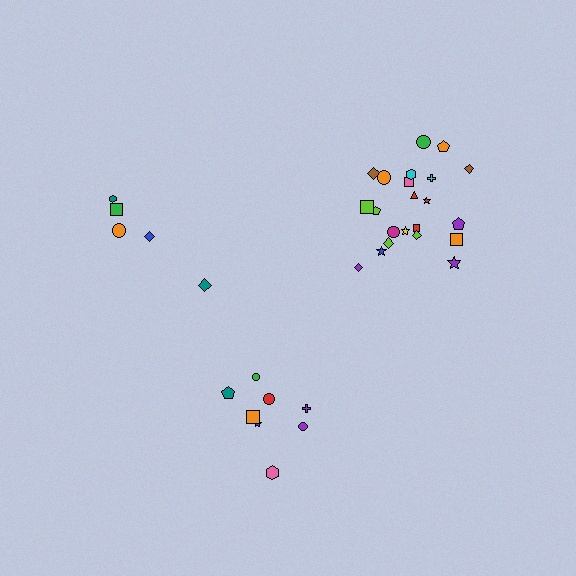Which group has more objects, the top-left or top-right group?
The top-right group.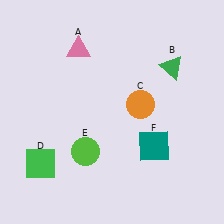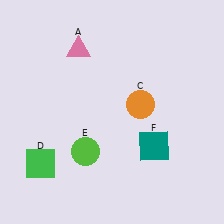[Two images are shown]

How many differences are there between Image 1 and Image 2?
There is 1 difference between the two images.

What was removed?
The green triangle (B) was removed in Image 2.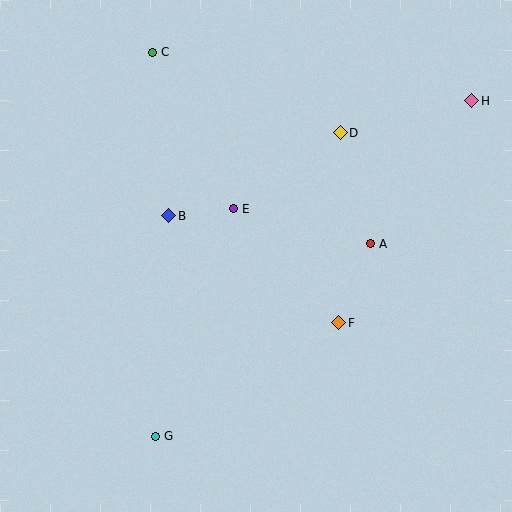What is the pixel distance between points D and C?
The distance between D and C is 204 pixels.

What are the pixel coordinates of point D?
Point D is at (340, 133).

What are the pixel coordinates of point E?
Point E is at (233, 209).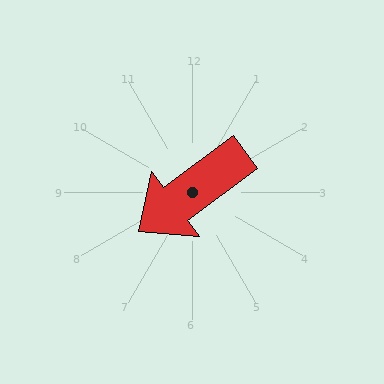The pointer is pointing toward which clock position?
Roughly 8 o'clock.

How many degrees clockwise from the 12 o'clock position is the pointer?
Approximately 233 degrees.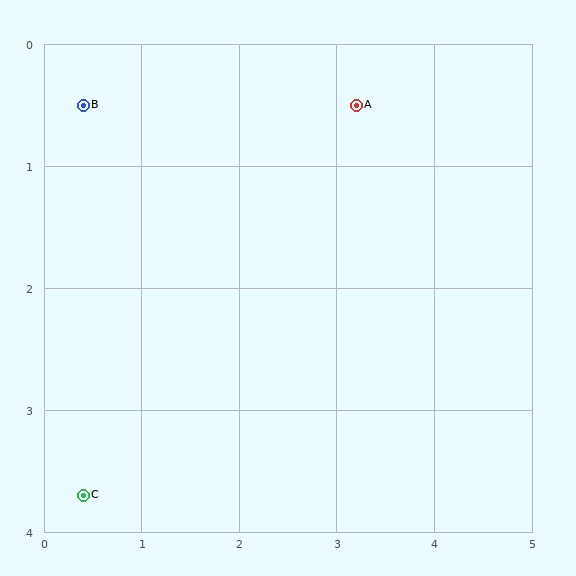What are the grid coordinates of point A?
Point A is at approximately (3.2, 0.5).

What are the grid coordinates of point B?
Point B is at approximately (0.4, 0.5).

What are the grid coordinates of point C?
Point C is at approximately (0.4, 3.7).